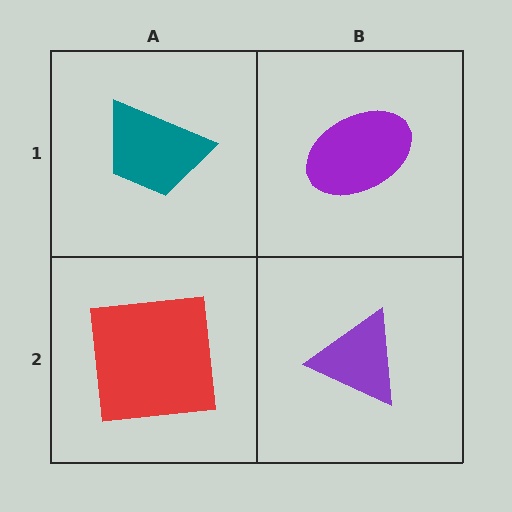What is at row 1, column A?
A teal trapezoid.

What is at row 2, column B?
A purple triangle.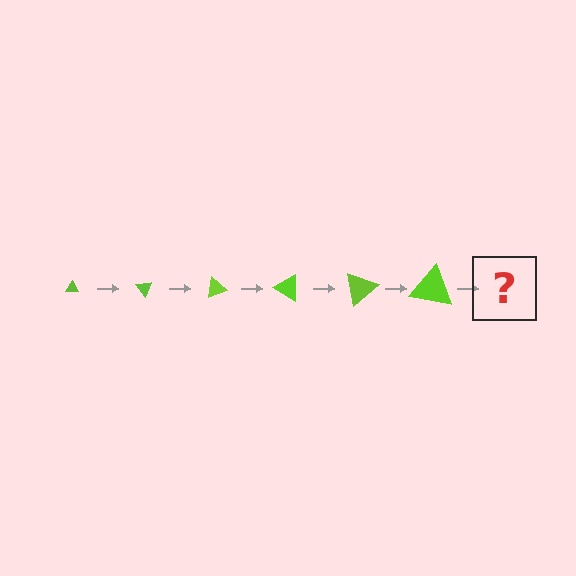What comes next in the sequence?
The next element should be a triangle, larger than the previous one and rotated 300 degrees from the start.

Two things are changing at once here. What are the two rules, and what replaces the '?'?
The two rules are that the triangle grows larger each step and it rotates 50 degrees each step. The '?' should be a triangle, larger than the previous one and rotated 300 degrees from the start.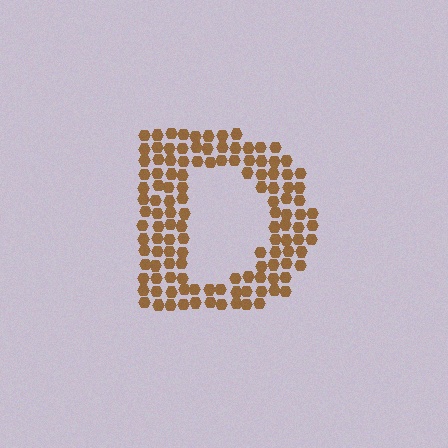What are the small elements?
The small elements are hexagons.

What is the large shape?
The large shape is the letter D.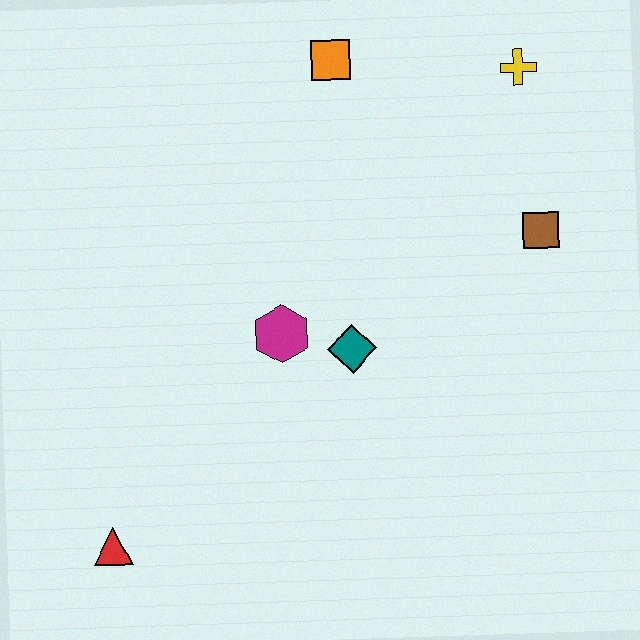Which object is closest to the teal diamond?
The magenta hexagon is closest to the teal diamond.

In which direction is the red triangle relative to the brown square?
The red triangle is to the left of the brown square.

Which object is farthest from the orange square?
The red triangle is farthest from the orange square.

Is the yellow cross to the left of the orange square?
No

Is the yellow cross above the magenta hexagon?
Yes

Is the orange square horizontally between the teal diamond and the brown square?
No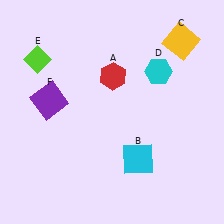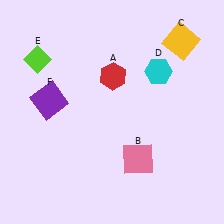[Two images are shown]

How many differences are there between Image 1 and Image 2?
There is 1 difference between the two images.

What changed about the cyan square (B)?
In Image 1, B is cyan. In Image 2, it changed to pink.